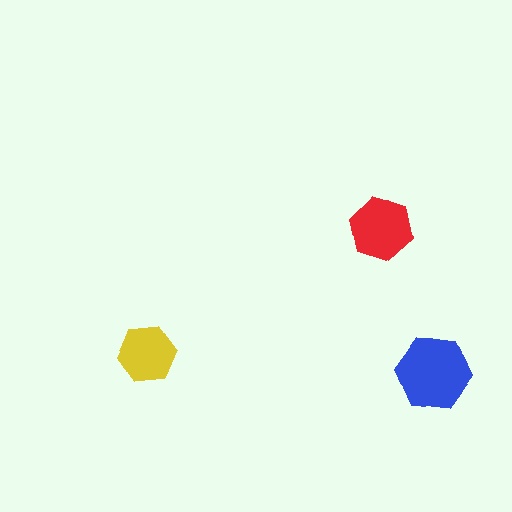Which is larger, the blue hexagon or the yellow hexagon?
The blue one.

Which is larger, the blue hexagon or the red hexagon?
The blue one.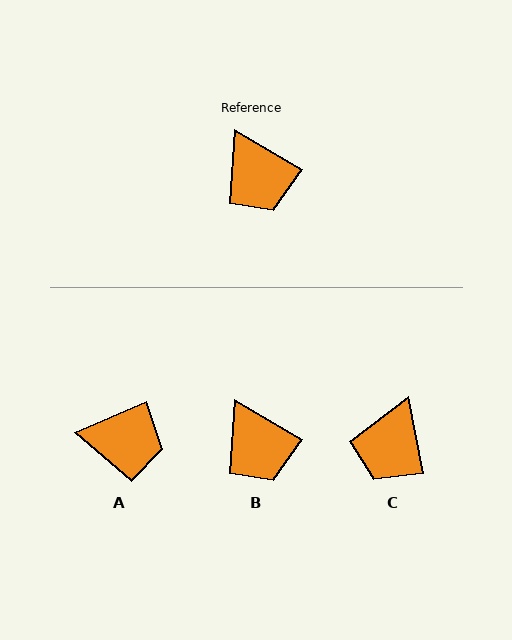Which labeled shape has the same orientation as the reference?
B.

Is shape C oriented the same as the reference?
No, it is off by about 49 degrees.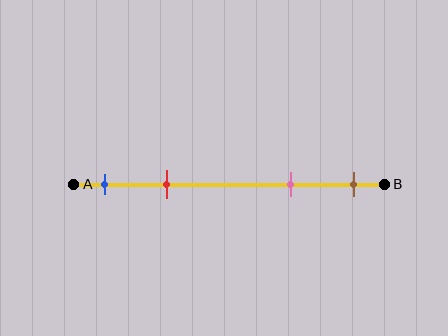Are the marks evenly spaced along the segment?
No, the marks are not evenly spaced.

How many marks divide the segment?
There are 4 marks dividing the segment.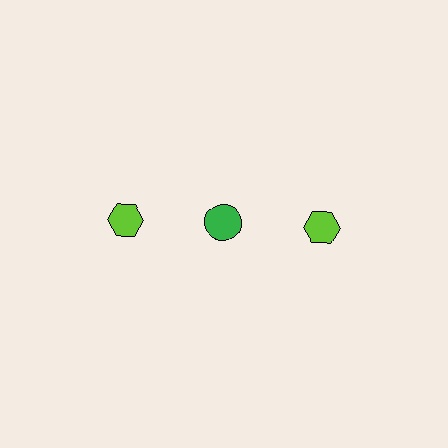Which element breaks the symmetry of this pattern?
The green circle in the top row, second from left column breaks the symmetry. All other shapes are lime hexagons.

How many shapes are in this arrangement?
There are 3 shapes arranged in a grid pattern.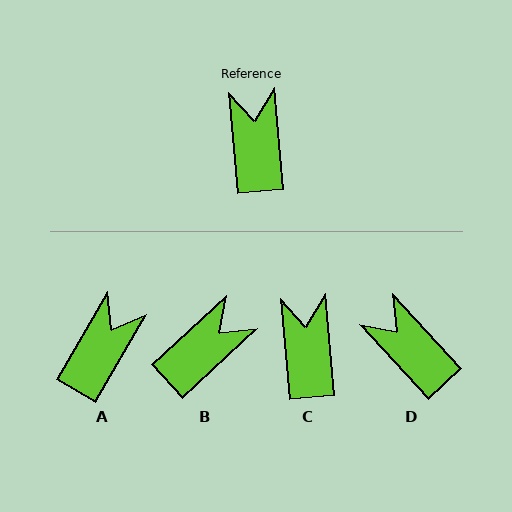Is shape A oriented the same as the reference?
No, it is off by about 35 degrees.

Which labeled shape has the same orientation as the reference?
C.